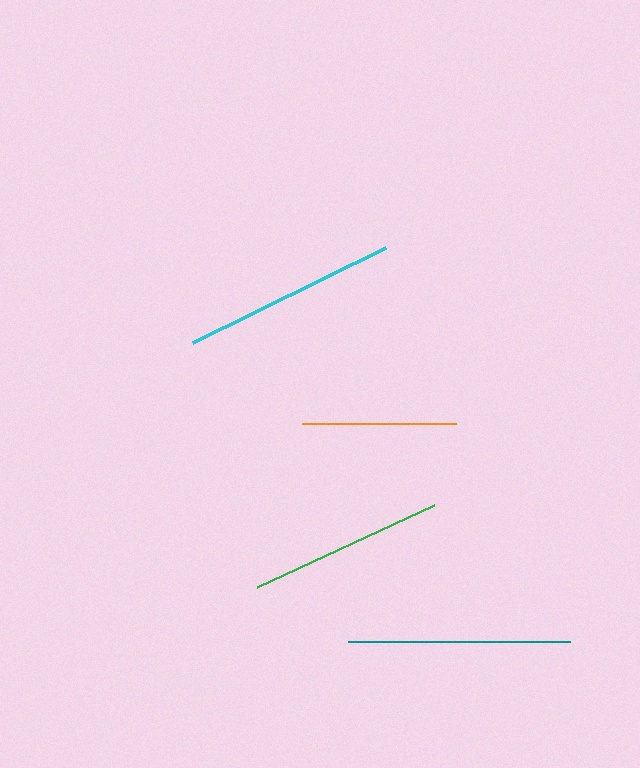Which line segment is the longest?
The teal line is the longest at approximately 222 pixels.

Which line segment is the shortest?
The orange line is the shortest at approximately 154 pixels.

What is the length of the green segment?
The green segment is approximately 195 pixels long.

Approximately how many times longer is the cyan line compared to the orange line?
The cyan line is approximately 1.4 times the length of the orange line.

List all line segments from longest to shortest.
From longest to shortest: teal, cyan, green, orange.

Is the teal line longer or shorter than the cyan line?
The teal line is longer than the cyan line.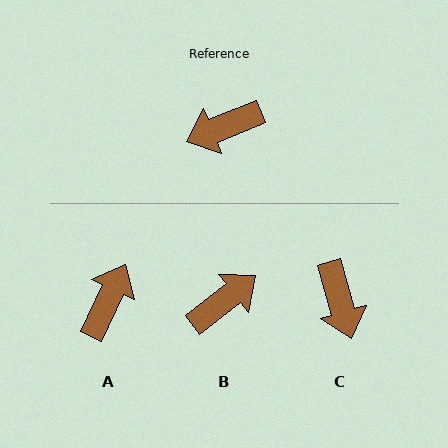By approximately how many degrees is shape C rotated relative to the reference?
Approximately 85 degrees counter-clockwise.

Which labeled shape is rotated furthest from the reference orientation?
B, about 164 degrees away.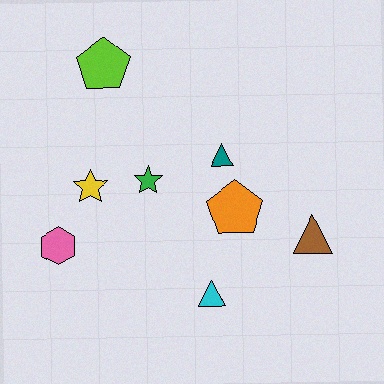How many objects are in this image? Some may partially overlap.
There are 8 objects.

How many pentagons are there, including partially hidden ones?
There are 2 pentagons.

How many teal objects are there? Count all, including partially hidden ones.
There is 1 teal object.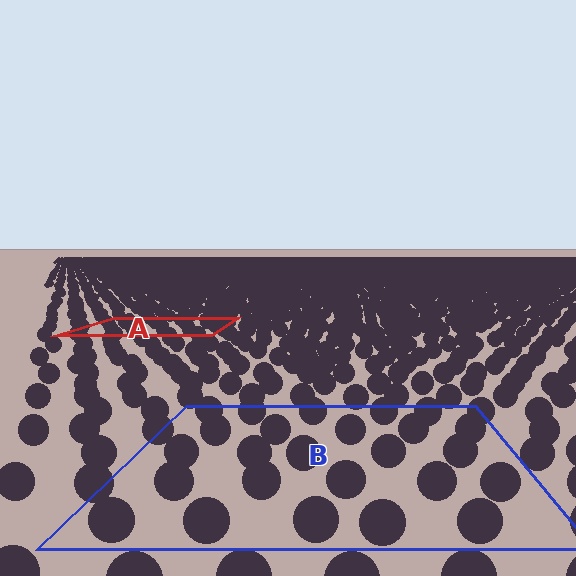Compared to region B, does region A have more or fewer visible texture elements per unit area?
Region A has more texture elements per unit area — they are packed more densely because it is farther away.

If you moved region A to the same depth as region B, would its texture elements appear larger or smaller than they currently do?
They would appear larger. At a closer depth, the same texture elements are projected at a bigger on-screen size.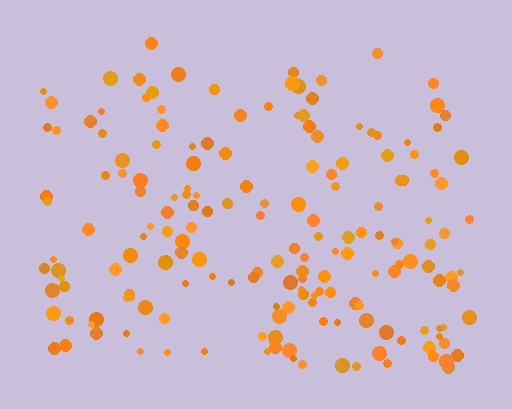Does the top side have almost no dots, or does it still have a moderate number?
Still a moderate number, just noticeably fewer than the bottom.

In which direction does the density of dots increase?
From top to bottom, with the bottom side densest.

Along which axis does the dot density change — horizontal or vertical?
Vertical.